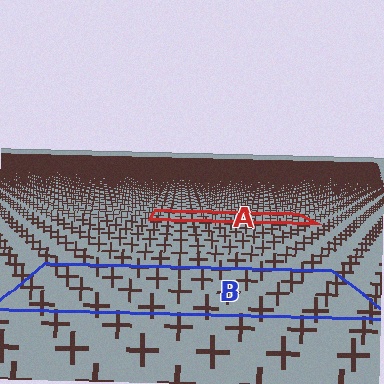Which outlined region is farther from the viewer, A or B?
Region A is farther from the viewer — the texture elements inside it appear smaller and more densely packed.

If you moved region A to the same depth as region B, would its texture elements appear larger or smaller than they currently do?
They would appear larger. At a closer depth, the same texture elements are projected at a bigger on-screen size.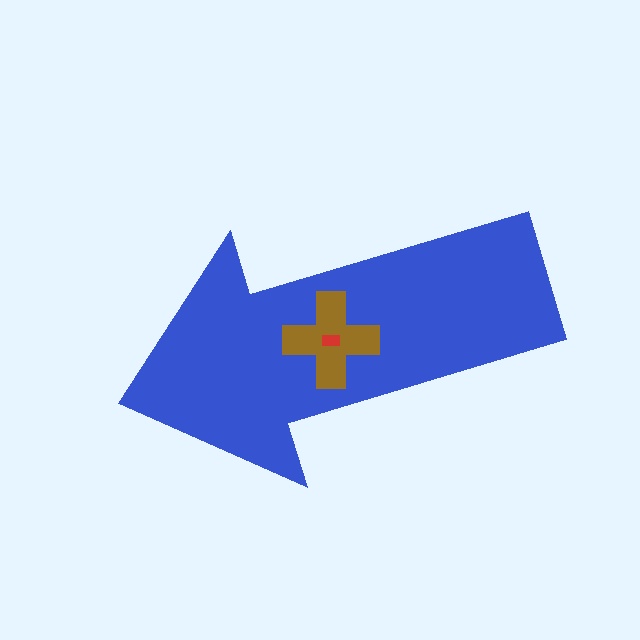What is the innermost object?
The red rectangle.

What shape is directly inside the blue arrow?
The brown cross.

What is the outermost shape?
The blue arrow.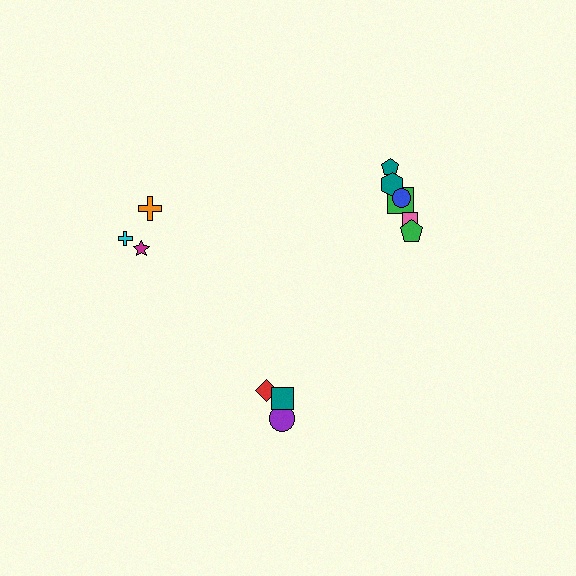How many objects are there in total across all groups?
There are 12 objects.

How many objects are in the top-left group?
There are 3 objects.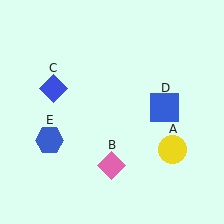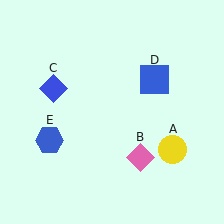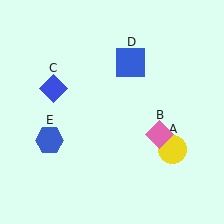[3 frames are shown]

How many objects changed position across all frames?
2 objects changed position: pink diamond (object B), blue square (object D).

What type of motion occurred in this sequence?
The pink diamond (object B), blue square (object D) rotated counterclockwise around the center of the scene.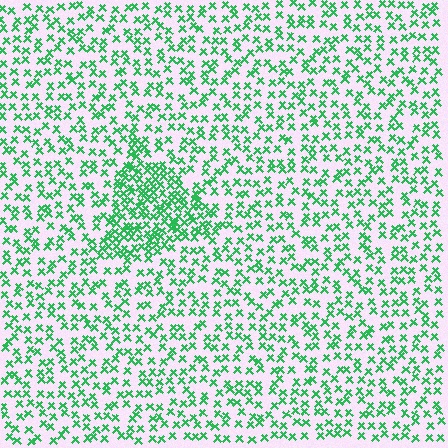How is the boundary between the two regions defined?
The boundary is defined by a change in element density (approximately 2.1x ratio). All elements are the same color, size, and shape.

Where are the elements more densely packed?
The elements are more densely packed inside the triangle boundary.